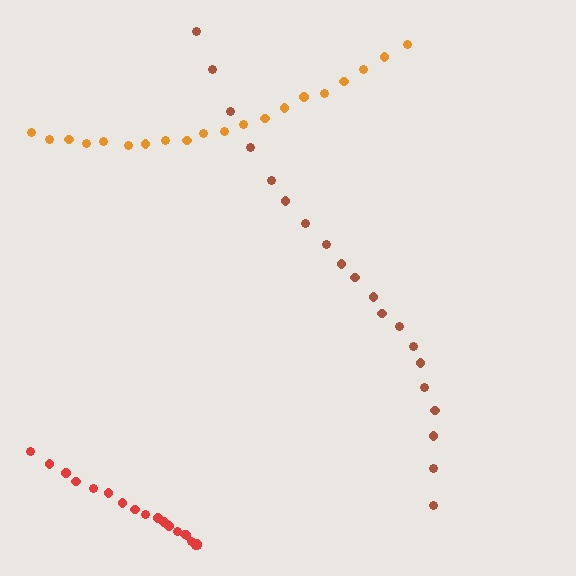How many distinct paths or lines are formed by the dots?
There are 3 distinct paths.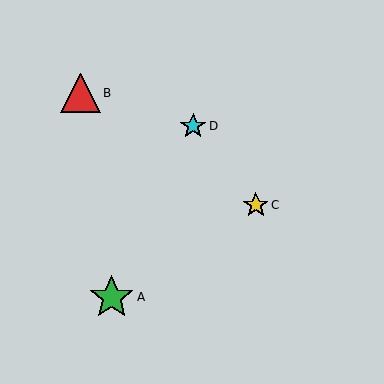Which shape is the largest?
The green star (labeled A) is the largest.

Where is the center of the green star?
The center of the green star is at (112, 297).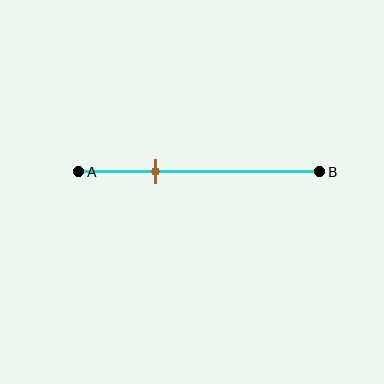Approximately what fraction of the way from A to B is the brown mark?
The brown mark is approximately 30% of the way from A to B.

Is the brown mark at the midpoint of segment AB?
No, the mark is at about 30% from A, not at the 50% midpoint.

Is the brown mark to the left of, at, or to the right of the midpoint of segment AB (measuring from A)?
The brown mark is to the left of the midpoint of segment AB.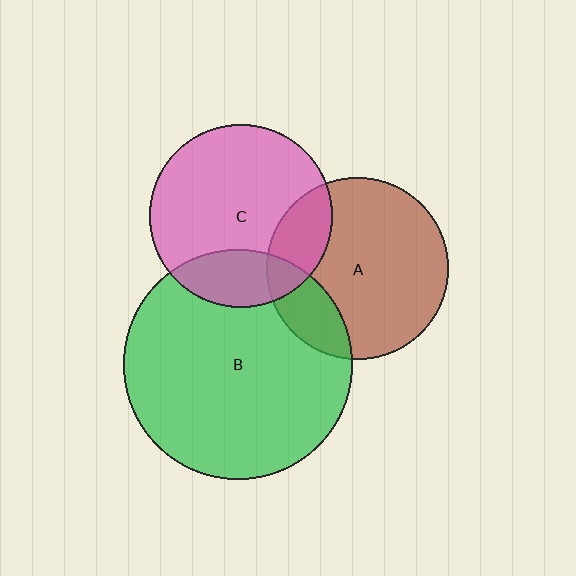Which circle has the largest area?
Circle B (green).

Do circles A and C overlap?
Yes.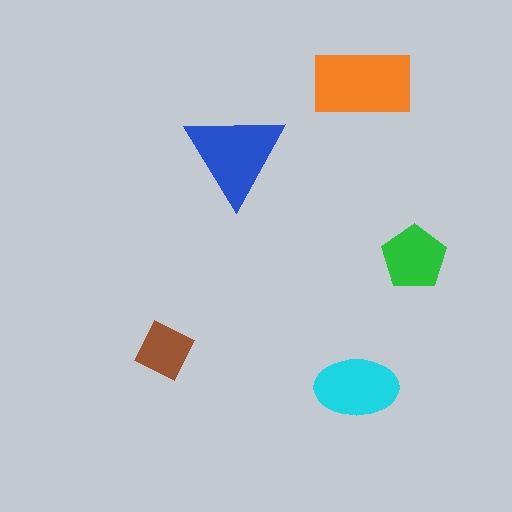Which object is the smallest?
The brown square.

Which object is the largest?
The orange rectangle.